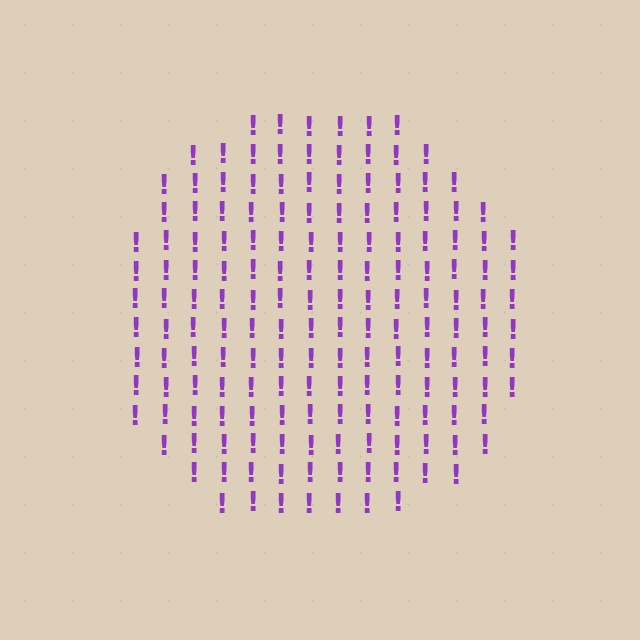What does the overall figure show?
The overall figure shows a circle.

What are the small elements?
The small elements are exclamation marks.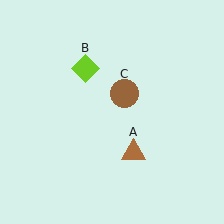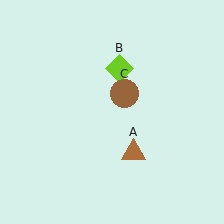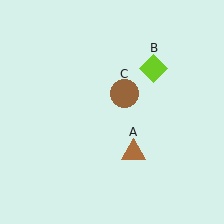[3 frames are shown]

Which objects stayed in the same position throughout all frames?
Brown triangle (object A) and brown circle (object C) remained stationary.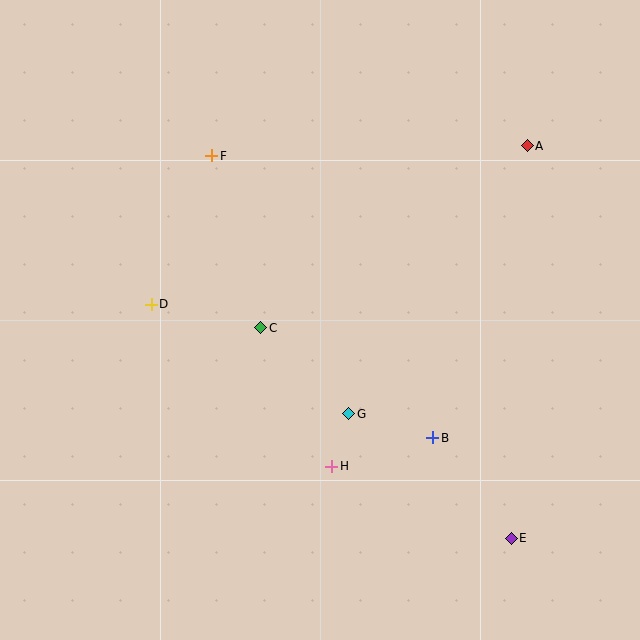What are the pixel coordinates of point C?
Point C is at (261, 328).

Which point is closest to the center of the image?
Point C at (261, 328) is closest to the center.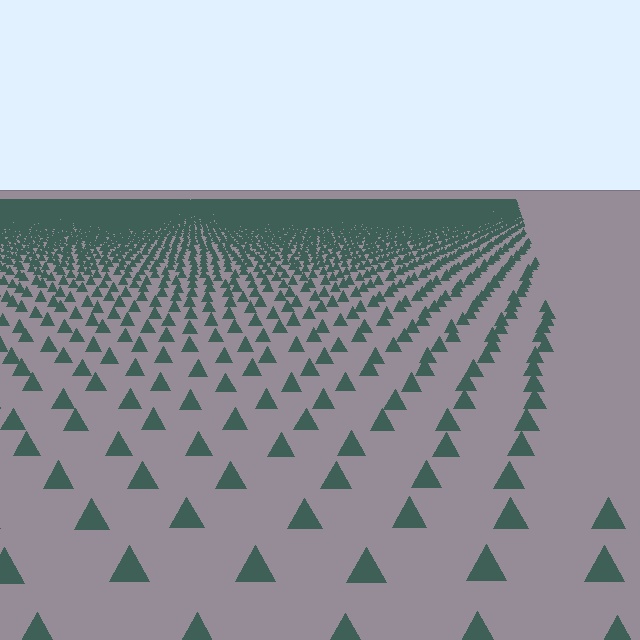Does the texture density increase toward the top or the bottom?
Density increases toward the top.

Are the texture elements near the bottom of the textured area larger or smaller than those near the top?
Larger. Near the bottom, elements are closer to the viewer and appear at a bigger on-screen size.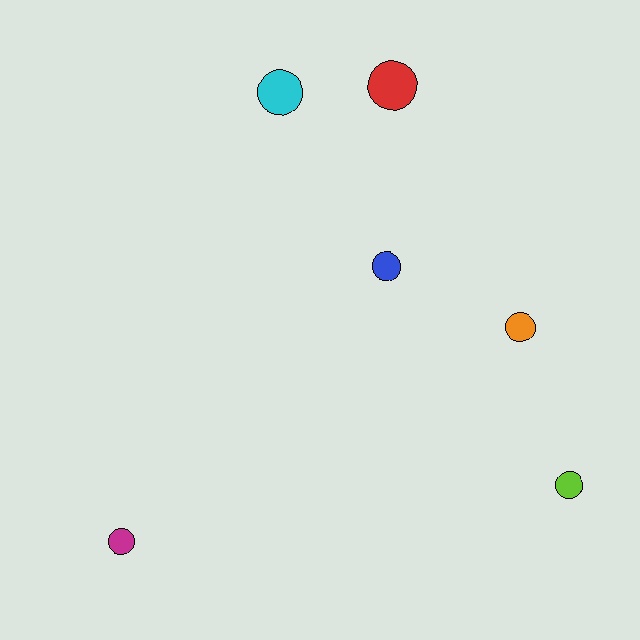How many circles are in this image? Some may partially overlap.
There are 6 circles.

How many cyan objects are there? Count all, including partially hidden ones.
There is 1 cyan object.